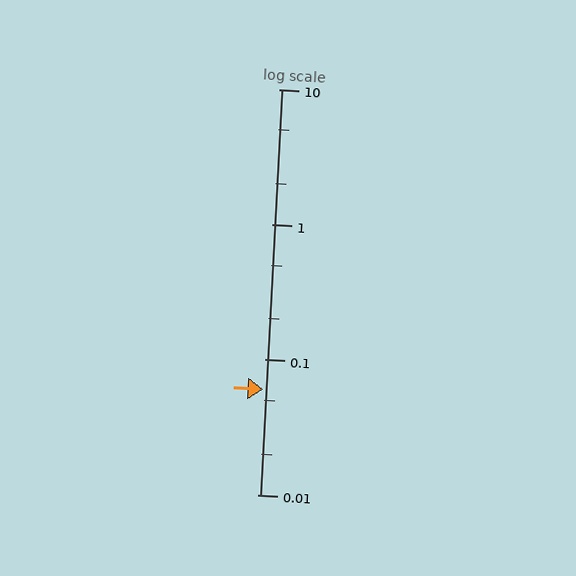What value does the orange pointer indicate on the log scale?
The pointer indicates approximately 0.06.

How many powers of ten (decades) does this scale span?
The scale spans 3 decades, from 0.01 to 10.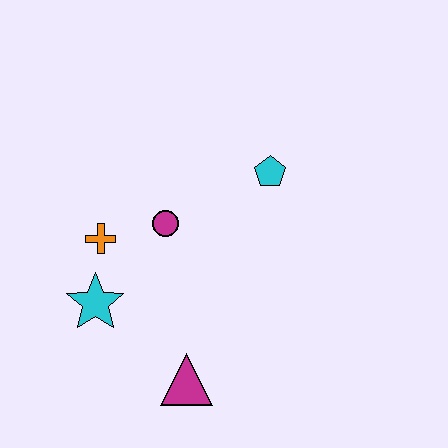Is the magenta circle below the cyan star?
No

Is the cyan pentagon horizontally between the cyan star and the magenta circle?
No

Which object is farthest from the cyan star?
The cyan pentagon is farthest from the cyan star.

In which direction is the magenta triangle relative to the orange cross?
The magenta triangle is below the orange cross.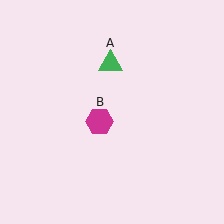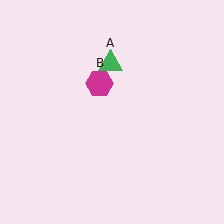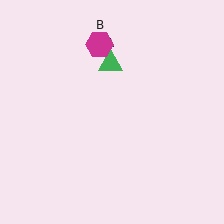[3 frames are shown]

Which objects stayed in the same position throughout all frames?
Green triangle (object A) remained stationary.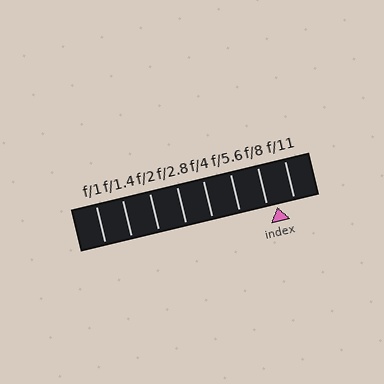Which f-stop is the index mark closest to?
The index mark is closest to f/8.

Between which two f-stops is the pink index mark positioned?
The index mark is between f/8 and f/11.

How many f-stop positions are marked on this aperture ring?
There are 8 f-stop positions marked.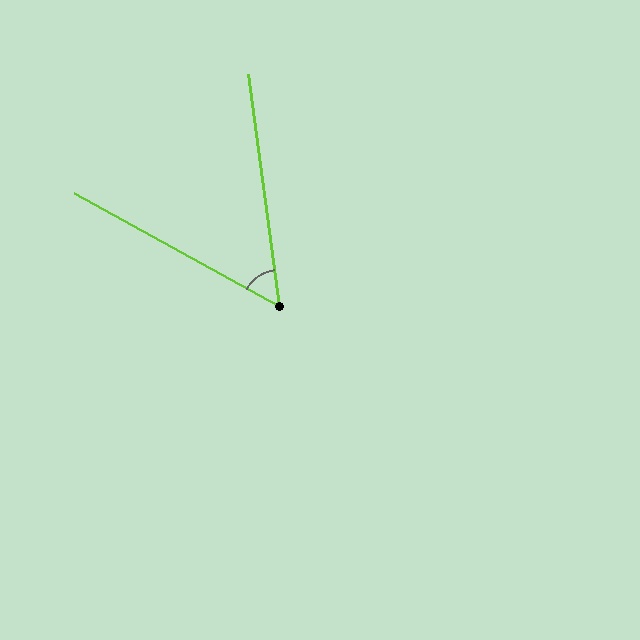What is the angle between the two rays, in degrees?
Approximately 54 degrees.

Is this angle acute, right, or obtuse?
It is acute.